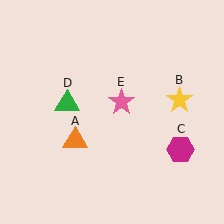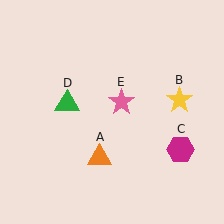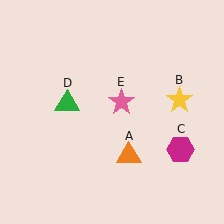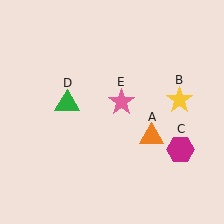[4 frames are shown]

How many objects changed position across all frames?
1 object changed position: orange triangle (object A).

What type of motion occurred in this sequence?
The orange triangle (object A) rotated counterclockwise around the center of the scene.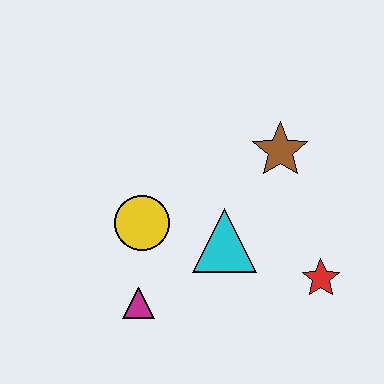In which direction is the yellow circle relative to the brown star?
The yellow circle is to the left of the brown star.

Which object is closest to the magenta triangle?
The yellow circle is closest to the magenta triangle.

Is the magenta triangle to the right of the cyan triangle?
No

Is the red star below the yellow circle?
Yes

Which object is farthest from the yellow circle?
The red star is farthest from the yellow circle.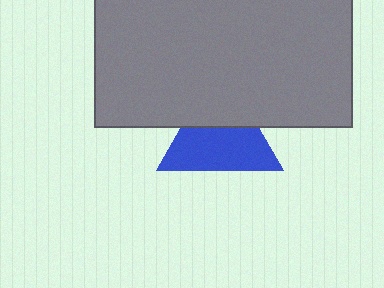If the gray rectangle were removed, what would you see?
You would see the complete blue triangle.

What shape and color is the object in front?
The object in front is a gray rectangle.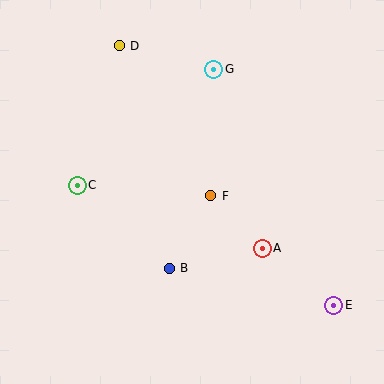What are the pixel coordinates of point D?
Point D is at (119, 46).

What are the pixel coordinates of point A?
Point A is at (262, 248).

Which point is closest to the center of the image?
Point F at (211, 196) is closest to the center.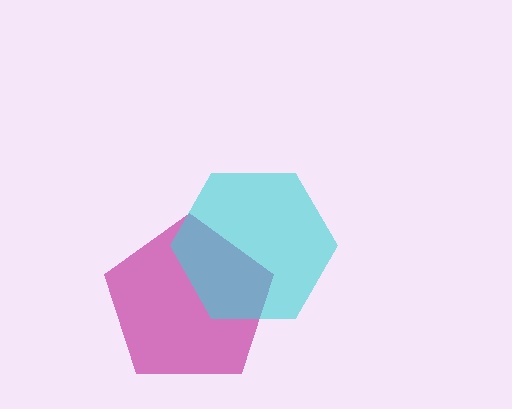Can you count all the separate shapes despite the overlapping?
Yes, there are 2 separate shapes.